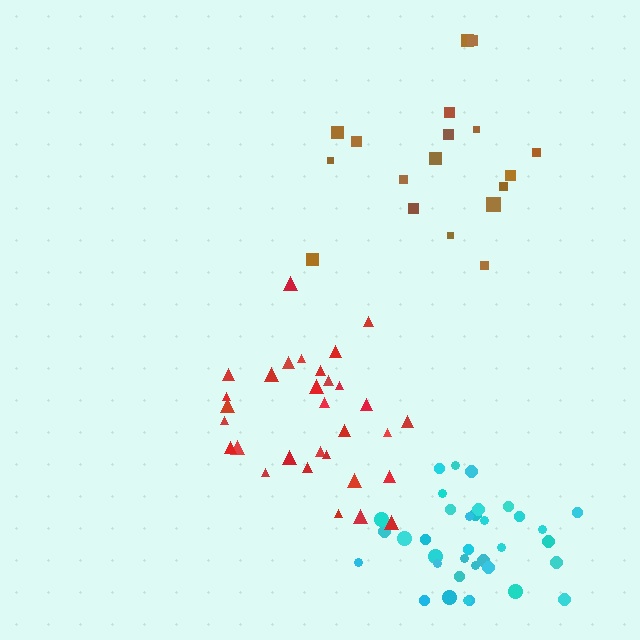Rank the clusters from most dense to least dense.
cyan, red, brown.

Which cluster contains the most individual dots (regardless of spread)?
Cyan (35).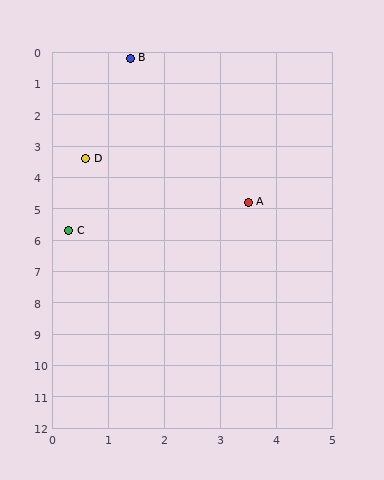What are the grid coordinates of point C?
Point C is at approximately (0.3, 5.7).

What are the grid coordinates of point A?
Point A is at approximately (3.5, 4.8).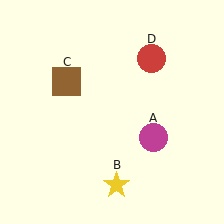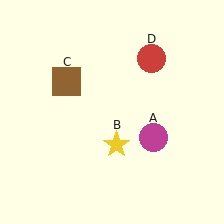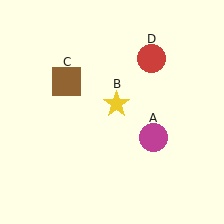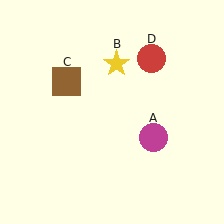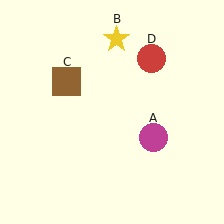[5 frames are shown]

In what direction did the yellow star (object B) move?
The yellow star (object B) moved up.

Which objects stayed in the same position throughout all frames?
Magenta circle (object A) and brown square (object C) and red circle (object D) remained stationary.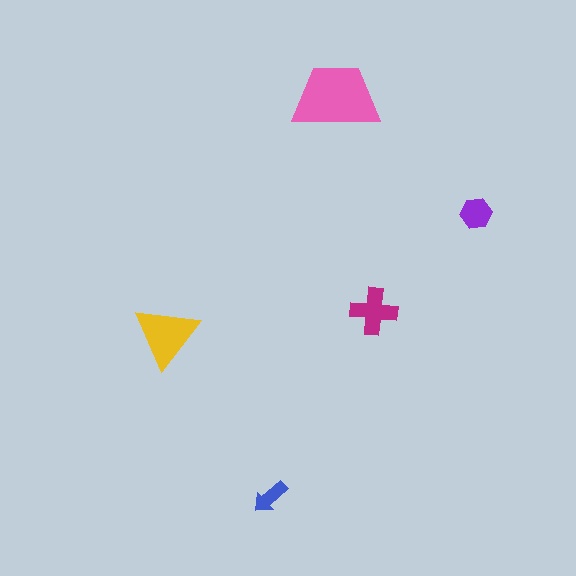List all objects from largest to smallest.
The pink trapezoid, the yellow triangle, the magenta cross, the purple hexagon, the blue arrow.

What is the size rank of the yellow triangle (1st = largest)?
2nd.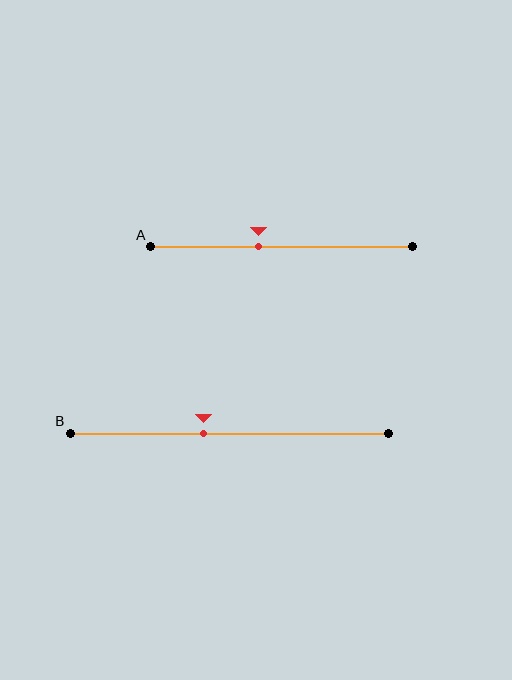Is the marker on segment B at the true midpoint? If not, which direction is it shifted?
No, the marker on segment B is shifted to the left by about 8% of the segment length.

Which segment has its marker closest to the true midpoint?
Segment B has its marker closest to the true midpoint.